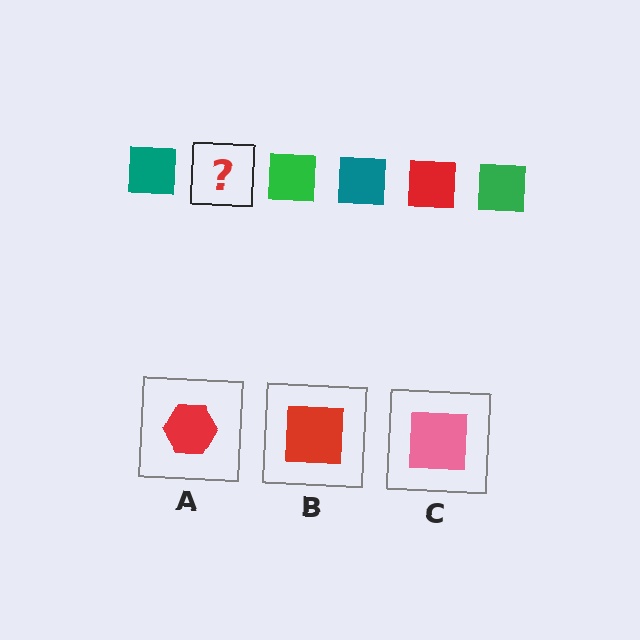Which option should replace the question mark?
Option B.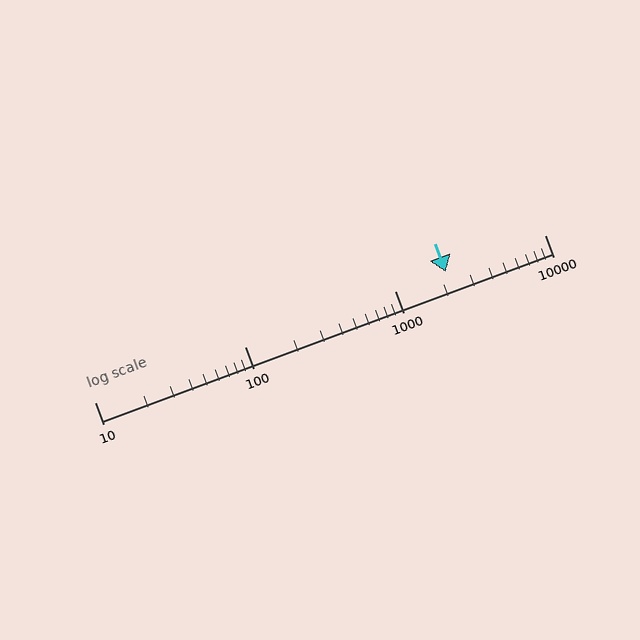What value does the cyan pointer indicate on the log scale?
The pointer indicates approximately 2200.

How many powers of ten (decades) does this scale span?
The scale spans 3 decades, from 10 to 10000.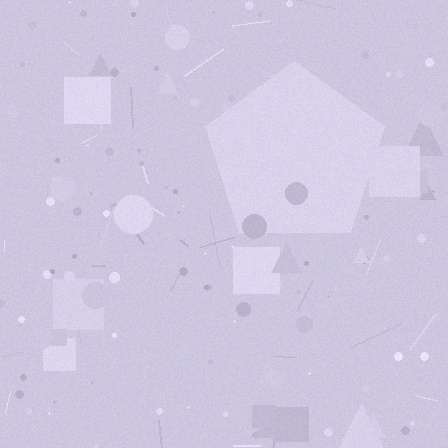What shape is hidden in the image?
A pentagon is hidden in the image.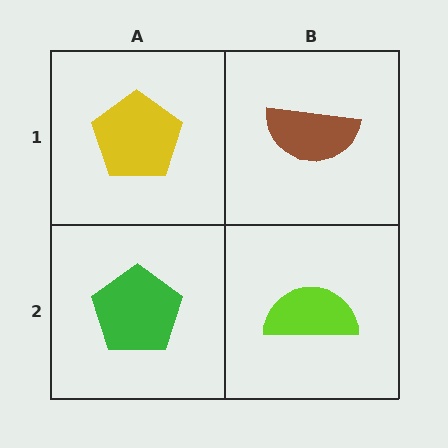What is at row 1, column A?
A yellow pentagon.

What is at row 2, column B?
A lime semicircle.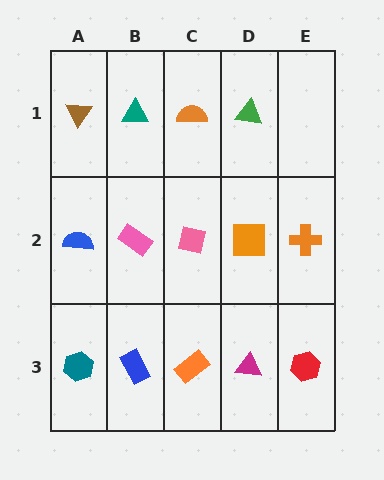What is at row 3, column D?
A magenta triangle.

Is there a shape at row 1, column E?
No, that cell is empty.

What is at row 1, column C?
An orange semicircle.